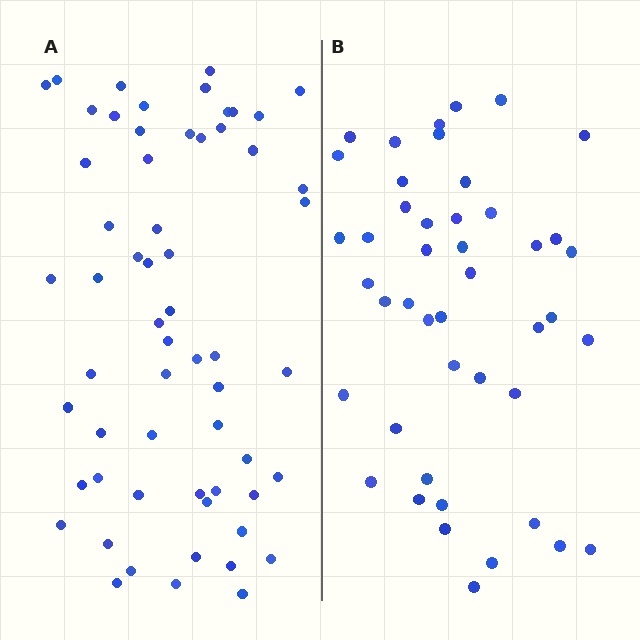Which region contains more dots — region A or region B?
Region A (the left region) has more dots.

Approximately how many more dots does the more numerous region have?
Region A has approximately 15 more dots than region B.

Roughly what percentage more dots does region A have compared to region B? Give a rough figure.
About 35% more.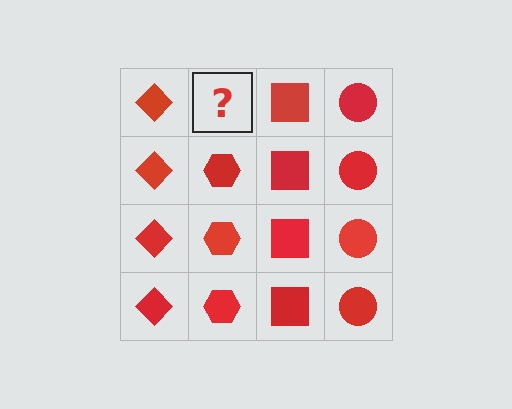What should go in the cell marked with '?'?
The missing cell should contain a red hexagon.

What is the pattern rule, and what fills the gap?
The rule is that each column has a consistent shape. The gap should be filled with a red hexagon.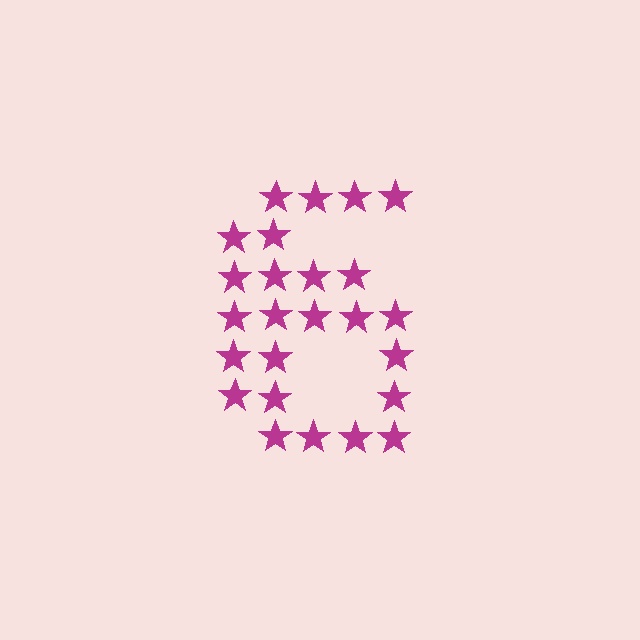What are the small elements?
The small elements are stars.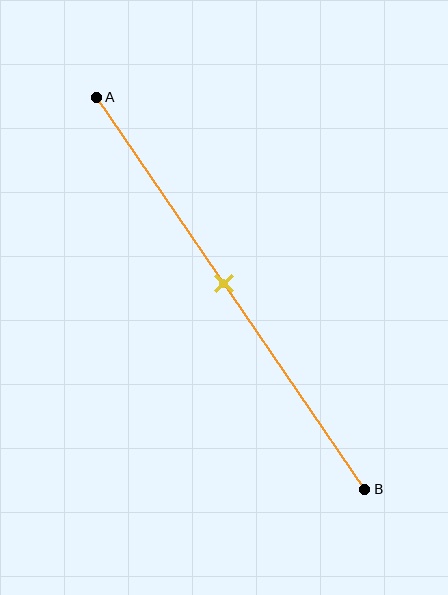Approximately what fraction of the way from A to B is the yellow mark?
The yellow mark is approximately 45% of the way from A to B.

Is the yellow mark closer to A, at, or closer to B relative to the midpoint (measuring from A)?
The yellow mark is approximately at the midpoint of segment AB.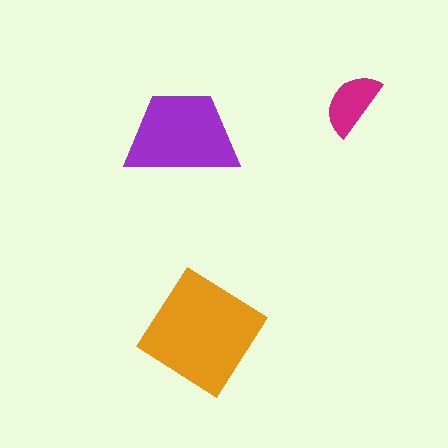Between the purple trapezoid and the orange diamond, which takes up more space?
The orange diamond.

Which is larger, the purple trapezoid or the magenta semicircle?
The purple trapezoid.